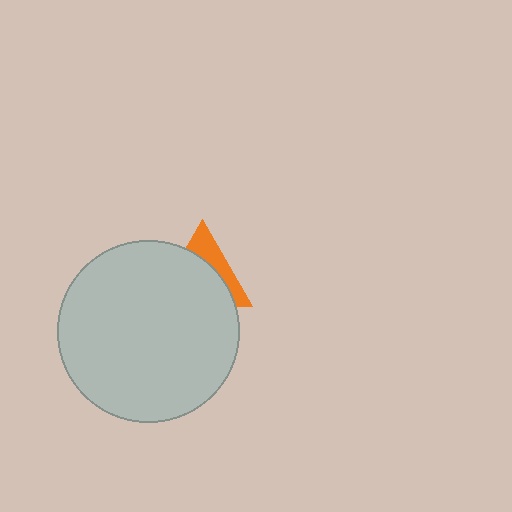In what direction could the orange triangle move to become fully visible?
The orange triangle could move up. That would shift it out from behind the light gray circle entirely.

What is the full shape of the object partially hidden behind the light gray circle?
The partially hidden object is an orange triangle.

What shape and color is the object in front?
The object in front is a light gray circle.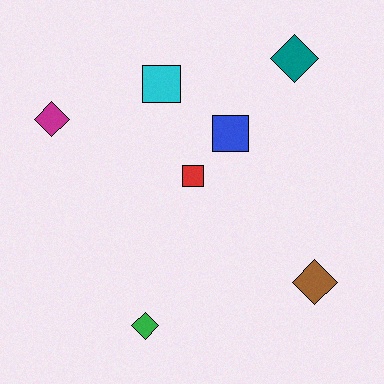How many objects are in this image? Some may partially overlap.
There are 7 objects.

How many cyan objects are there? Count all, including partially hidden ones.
There is 1 cyan object.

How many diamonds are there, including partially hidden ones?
There are 4 diamonds.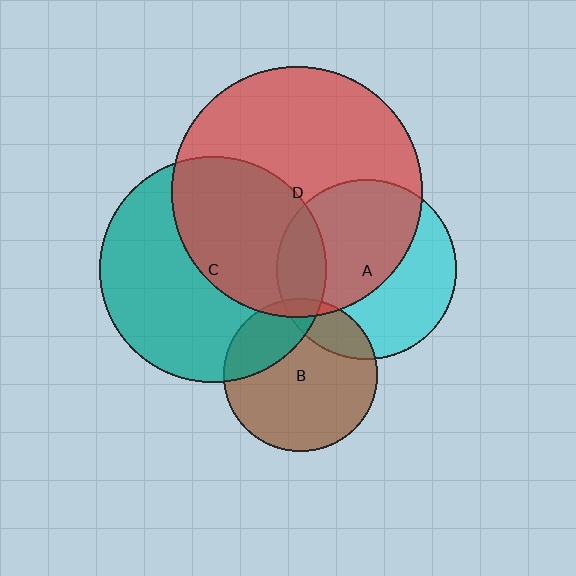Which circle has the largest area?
Circle D (red).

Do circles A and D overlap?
Yes.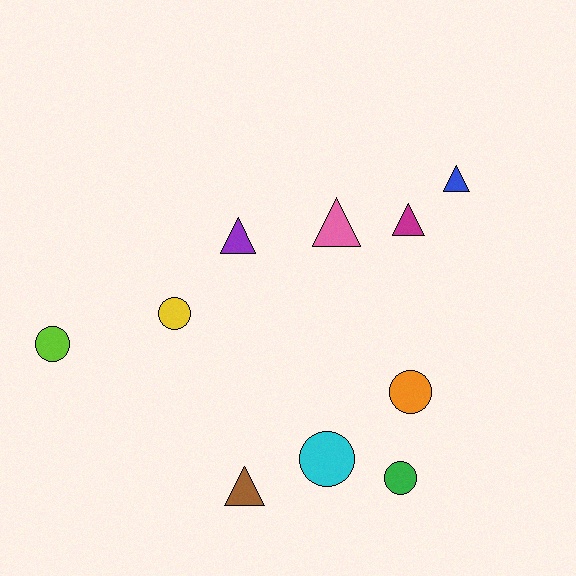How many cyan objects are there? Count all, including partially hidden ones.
There is 1 cyan object.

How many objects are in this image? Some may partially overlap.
There are 10 objects.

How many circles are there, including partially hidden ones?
There are 5 circles.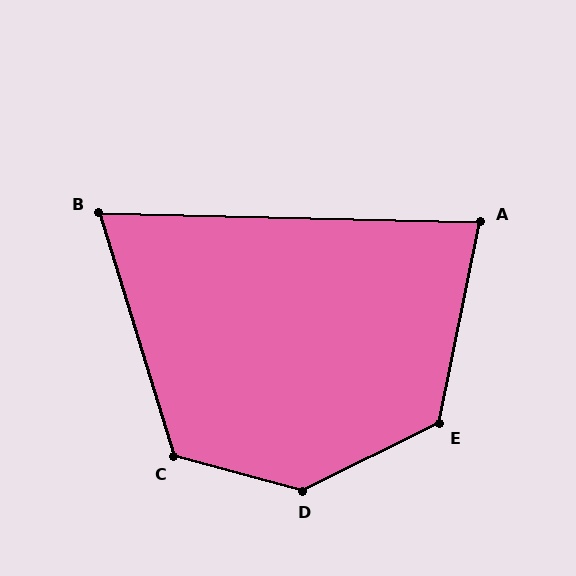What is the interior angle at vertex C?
Approximately 122 degrees (obtuse).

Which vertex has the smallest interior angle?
B, at approximately 72 degrees.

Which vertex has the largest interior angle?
D, at approximately 139 degrees.